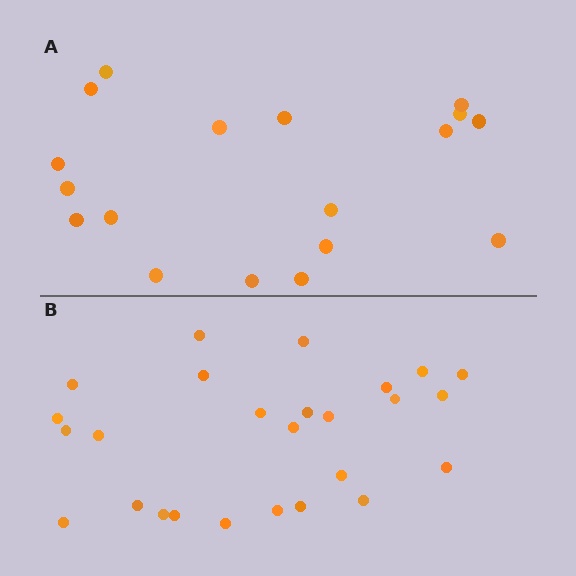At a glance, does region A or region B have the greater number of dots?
Region B (the bottom region) has more dots.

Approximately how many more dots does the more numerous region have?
Region B has roughly 8 or so more dots than region A.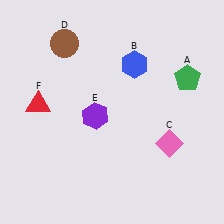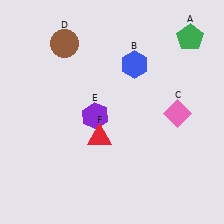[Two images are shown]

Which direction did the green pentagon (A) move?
The green pentagon (A) moved up.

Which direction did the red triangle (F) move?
The red triangle (F) moved right.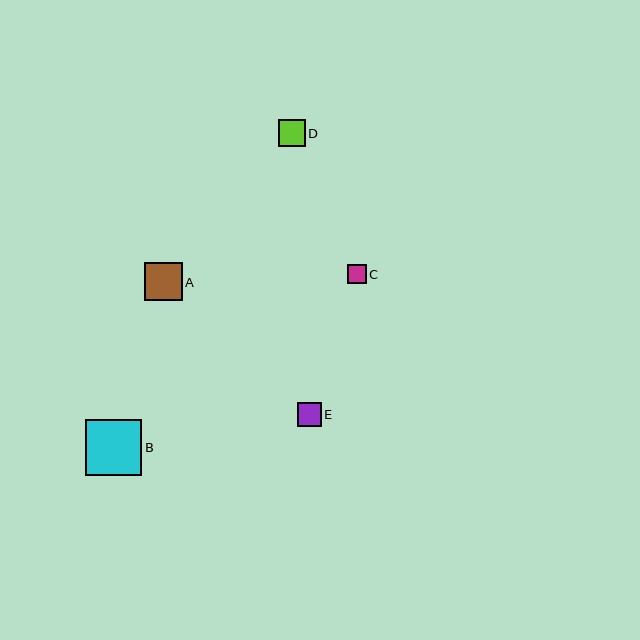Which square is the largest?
Square B is the largest with a size of approximately 56 pixels.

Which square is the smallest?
Square C is the smallest with a size of approximately 18 pixels.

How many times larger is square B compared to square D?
Square B is approximately 2.1 times the size of square D.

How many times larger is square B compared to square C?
Square B is approximately 3.0 times the size of square C.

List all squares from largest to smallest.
From largest to smallest: B, A, D, E, C.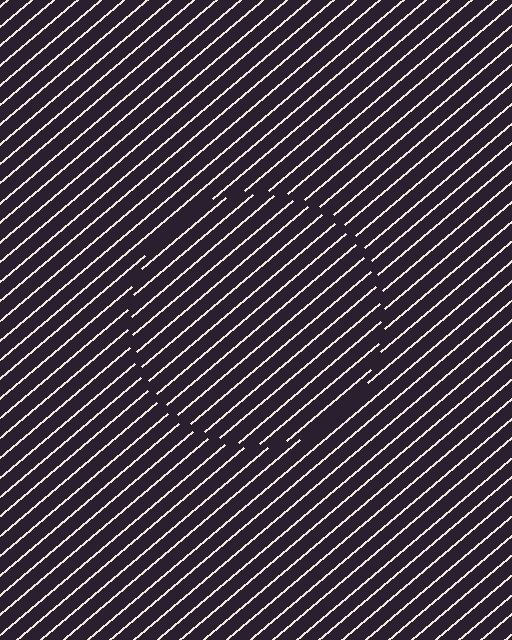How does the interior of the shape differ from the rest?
The interior of the shape contains the same grating, shifted by half a period — the contour is defined by the phase discontinuity where line-ends from the inner and outer gratings abut.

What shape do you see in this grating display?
An illusory circle. The interior of the shape contains the same grating, shifted by half a period — the contour is defined by the phase discontinuity where line-ends from the inner and outer gratings abut.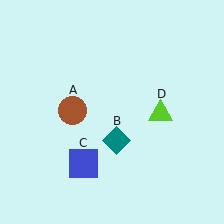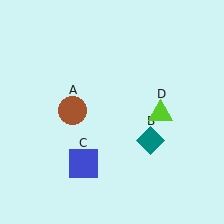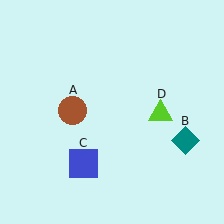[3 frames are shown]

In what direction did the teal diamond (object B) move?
The teal diamond (object B) moved right.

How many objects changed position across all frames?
1 object changed position: teal diamond (object B).